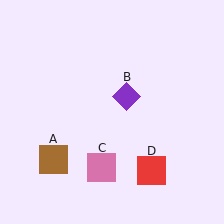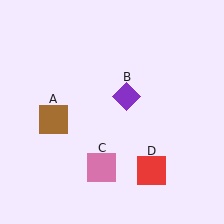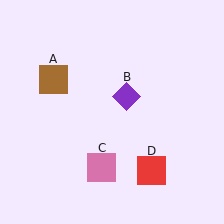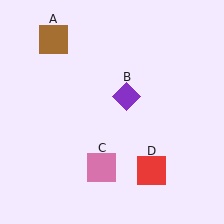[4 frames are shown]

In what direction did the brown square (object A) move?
The brown square (object A) moved up.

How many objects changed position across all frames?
1 object changed position: brown square (object A).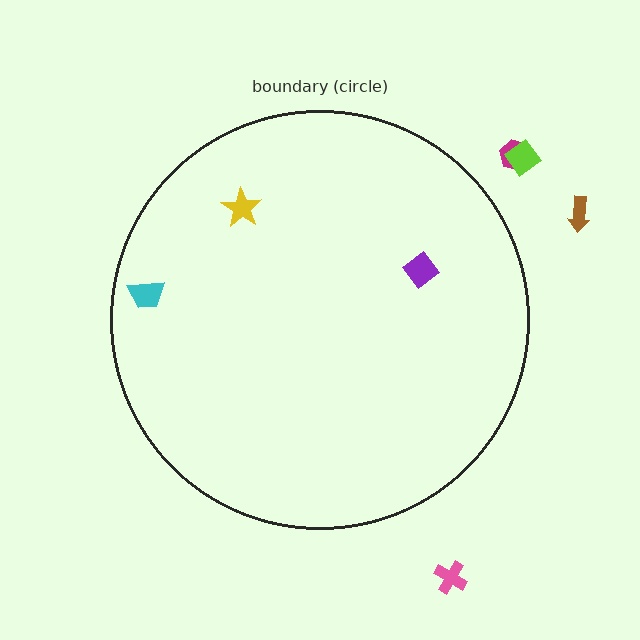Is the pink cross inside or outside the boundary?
Outside.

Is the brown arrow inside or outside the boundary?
Outside.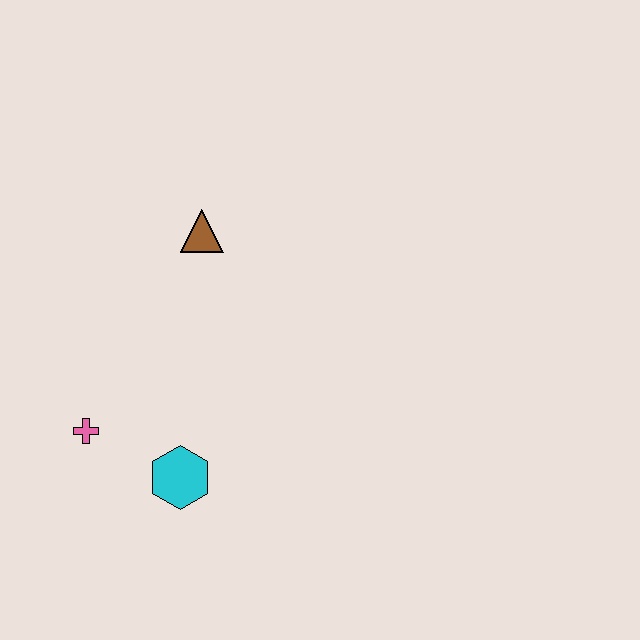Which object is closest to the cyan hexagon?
The pink cross is closest to the cyan hexagon.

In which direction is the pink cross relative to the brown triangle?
The pink cross is below the brown triangle.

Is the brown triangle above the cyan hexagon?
Yes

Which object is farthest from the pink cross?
The brown triangle is farthest from the pink cross.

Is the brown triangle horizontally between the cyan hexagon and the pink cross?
No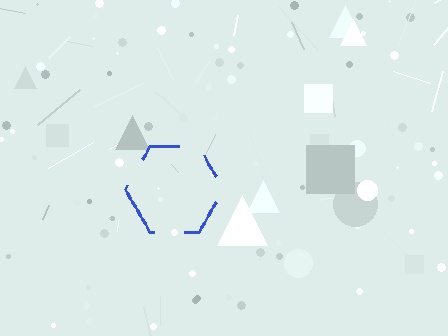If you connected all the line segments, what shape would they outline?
They would outline a hexagon.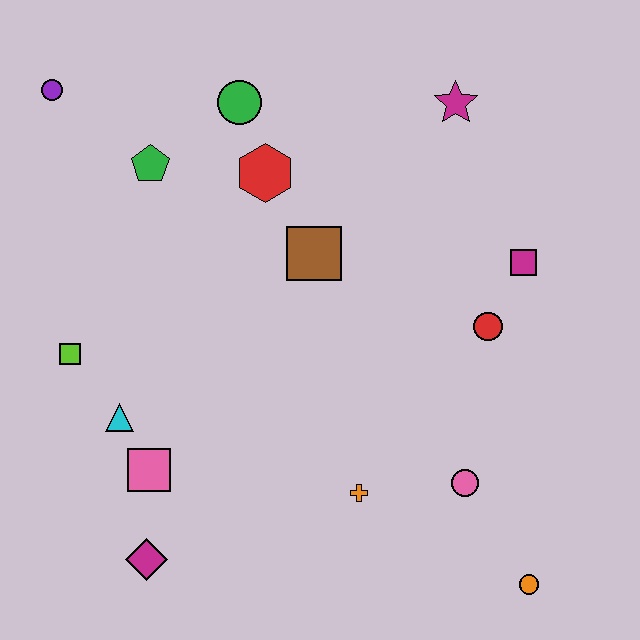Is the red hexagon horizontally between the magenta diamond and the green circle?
No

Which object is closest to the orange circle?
The pink circle is closest to the orange circle.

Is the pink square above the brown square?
No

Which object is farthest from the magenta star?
The magenta diamond is farthest from the magenta star.